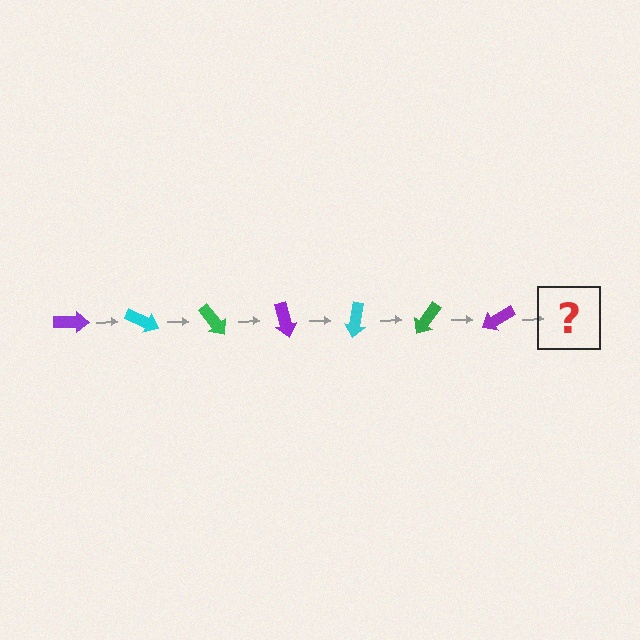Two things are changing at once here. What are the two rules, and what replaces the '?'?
The two rules are that it rotates 25 degrees each step and the color cycles through purple, cyan, and green. The '?' should be a cyan arrow, rotated 175 degrees from the start.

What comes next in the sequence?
The next element should be a cyan arrow, rotated 175 degrees from the start.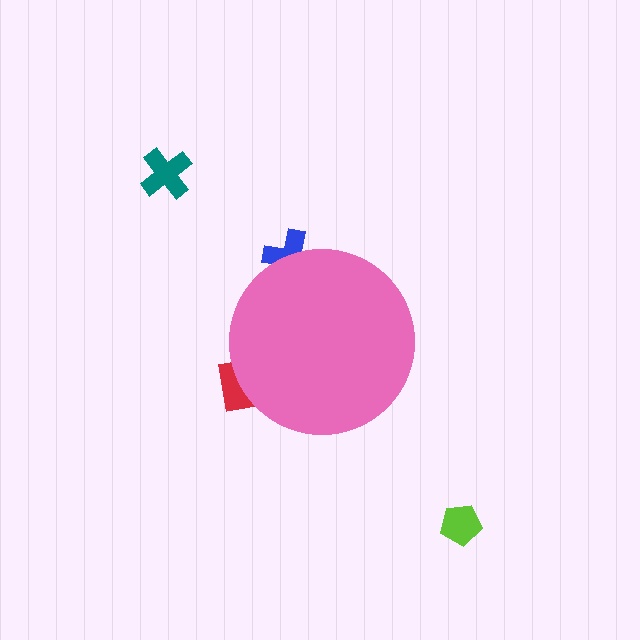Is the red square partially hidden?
Yes, the red square is partially hidden behind the pink circle.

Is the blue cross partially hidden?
Yes, the blue cross is partially hidden behind the pink circle.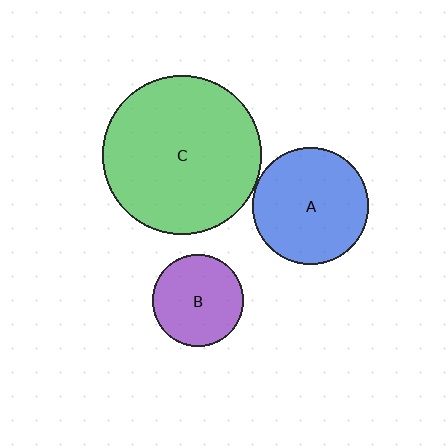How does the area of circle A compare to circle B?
Approximately 1.6 times.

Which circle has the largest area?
Circle C (green).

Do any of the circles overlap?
No, none of the circles overlap.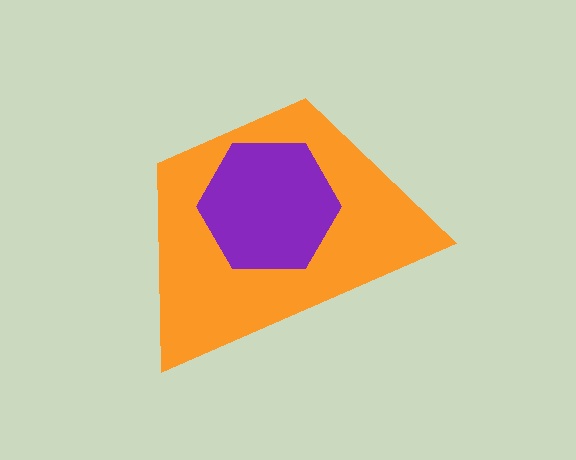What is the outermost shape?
The orange trapezoid.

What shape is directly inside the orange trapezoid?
The purple hexagon.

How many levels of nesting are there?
2.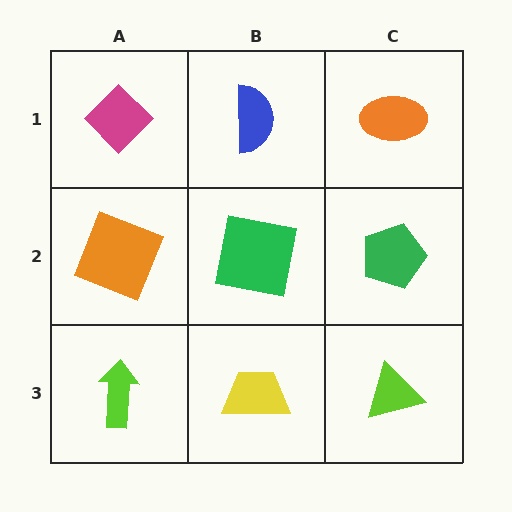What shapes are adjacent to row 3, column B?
A green square (row 2, column B), a lime arrow (row 3, column A), a lime triangle (row 3, column C).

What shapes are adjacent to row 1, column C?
A green pentagon (row 2, column C), a blue semicircle (row 1, column B).